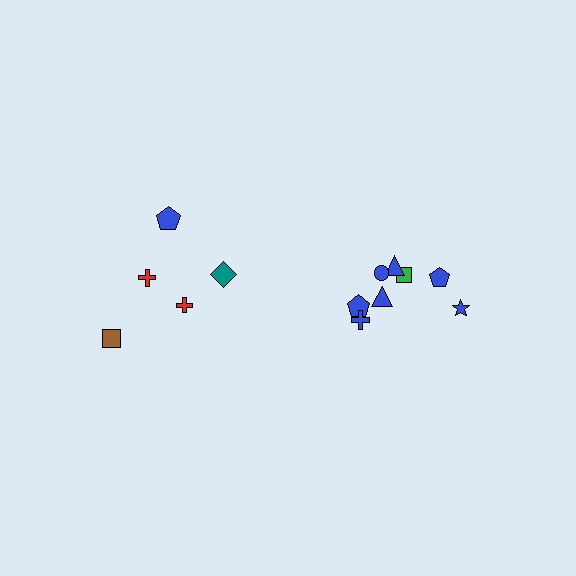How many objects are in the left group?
There are 5 objects.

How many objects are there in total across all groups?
There are 13 objects.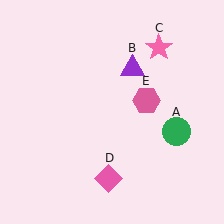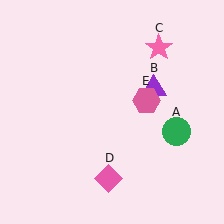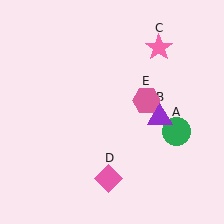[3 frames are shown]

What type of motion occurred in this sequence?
The purple triangle (object B) rotated clockwise around the center of the scene.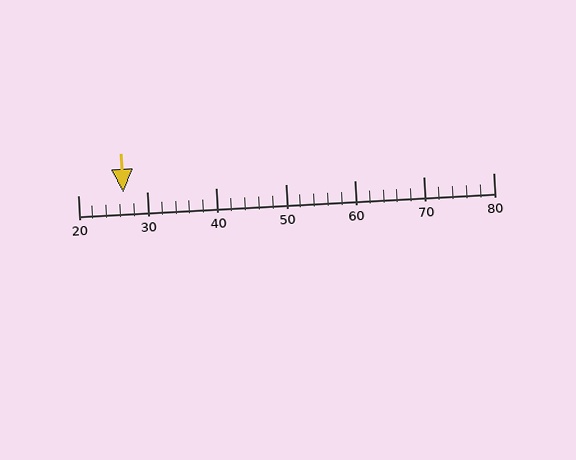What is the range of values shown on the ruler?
The ruler shows values from 20 to 80.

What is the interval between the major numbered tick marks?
The major tick marks are spaced 10 units apart.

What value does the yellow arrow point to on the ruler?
The yellow arrow points to approximately 26.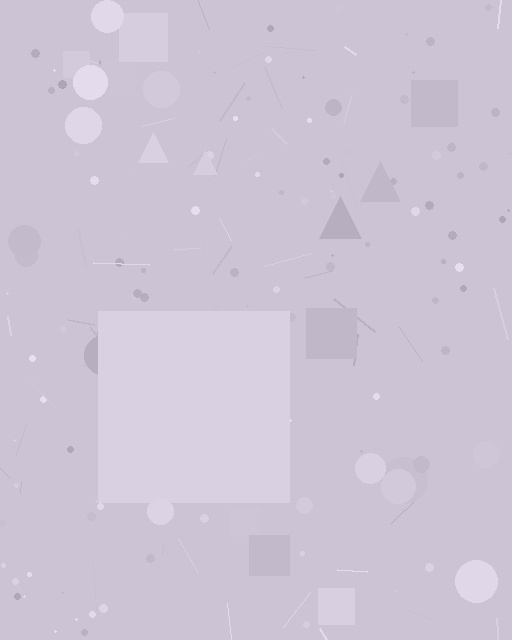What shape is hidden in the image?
A square is hidden in the image.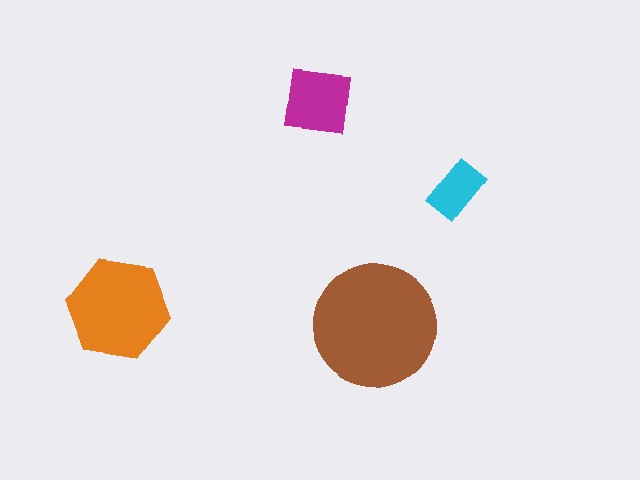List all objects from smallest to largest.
The cyan rectangle, the magenta square, the orange hexagon, the brown circle.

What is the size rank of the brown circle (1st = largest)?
1st.